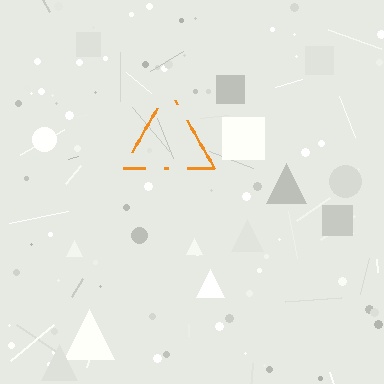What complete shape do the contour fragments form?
The contour fragments form a triangle.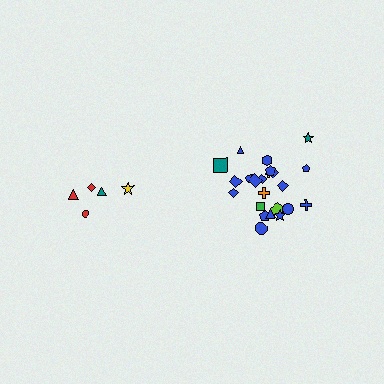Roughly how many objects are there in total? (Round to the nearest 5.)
Roughly 30 objects in total.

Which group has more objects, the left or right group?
The right group.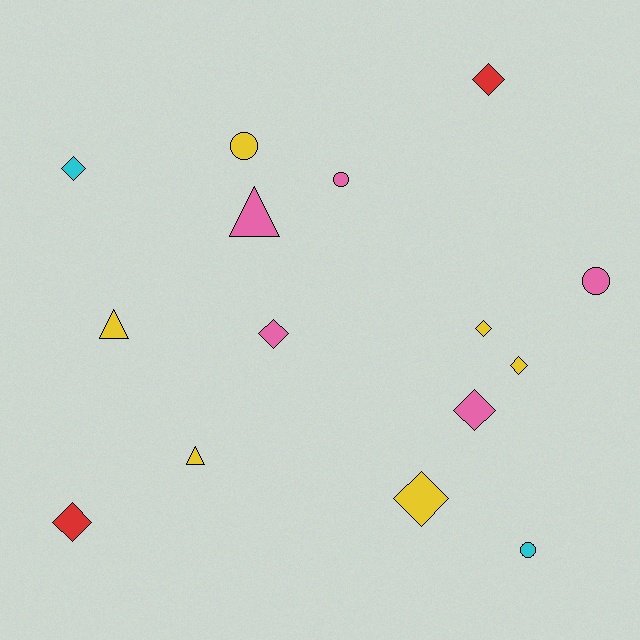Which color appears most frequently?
Yellow, with 6 objects.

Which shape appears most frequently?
Diamond, with 8 objects.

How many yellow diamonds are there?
There are 3 yellow diamonds.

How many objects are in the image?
There are 15 objects.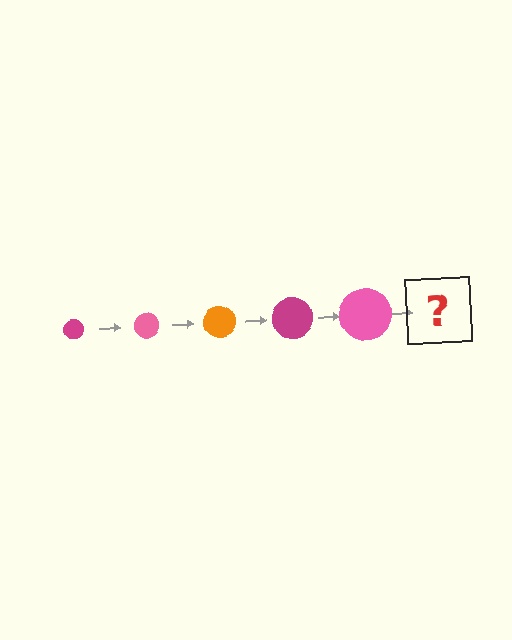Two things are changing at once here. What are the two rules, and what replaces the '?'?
The two rules are that the circle grows larger each step and the color cycles through magenta, pink, and orange. The '?' should be an orange circle, larger than the previous one.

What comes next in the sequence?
The next element should be an orange circle, larger than the previous one.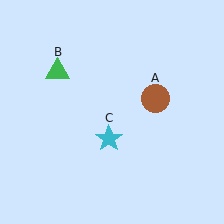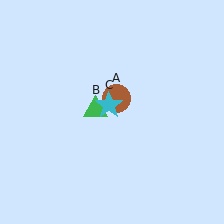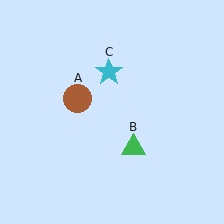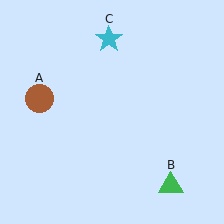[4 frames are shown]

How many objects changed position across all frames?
3 objects changed position: brown circle (object A), green triangle (object B), cyan star (object C).